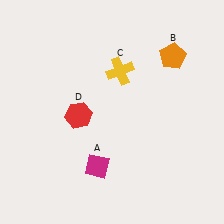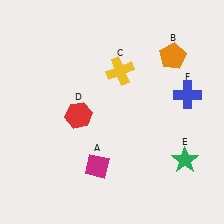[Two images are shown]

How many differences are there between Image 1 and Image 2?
There are 2 differences between the two images.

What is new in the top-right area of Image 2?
A blue cross (F) was added in the top-right area of Image 2.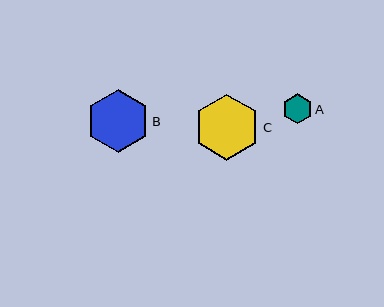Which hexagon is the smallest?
Hexagon A is the smallest with a size of approximately 30 pixels.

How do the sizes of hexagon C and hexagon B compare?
Hexagon C and hexagon B are approximately the same size.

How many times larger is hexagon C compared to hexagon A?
Hexagon C is approximately 2.2 times the size of hexagon A.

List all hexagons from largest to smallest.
From largest to smallest: C, B, A.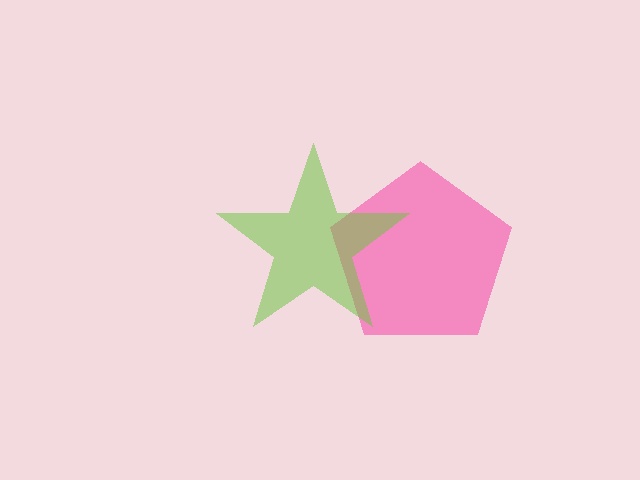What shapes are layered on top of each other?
The layered shapes are: a pink pentagon, a lime star.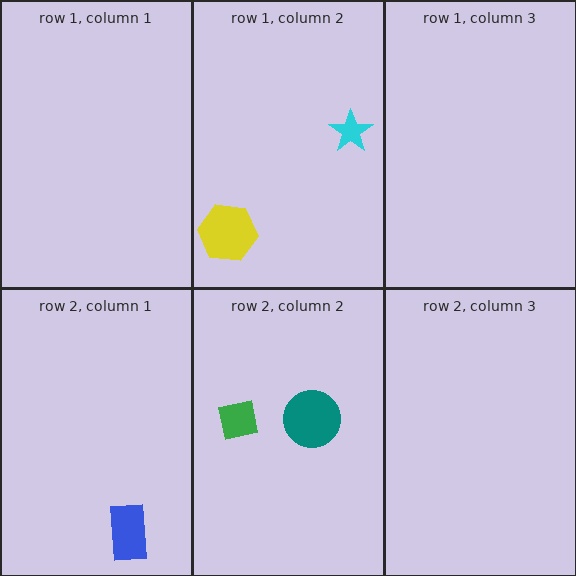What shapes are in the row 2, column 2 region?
The green square, the teal circle.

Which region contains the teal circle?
The row 2, column 2 region.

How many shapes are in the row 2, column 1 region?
1.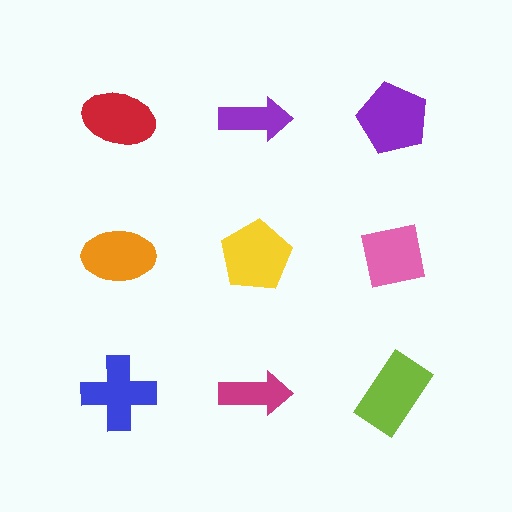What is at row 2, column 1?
An orange ellipse.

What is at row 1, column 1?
A red ellipse.